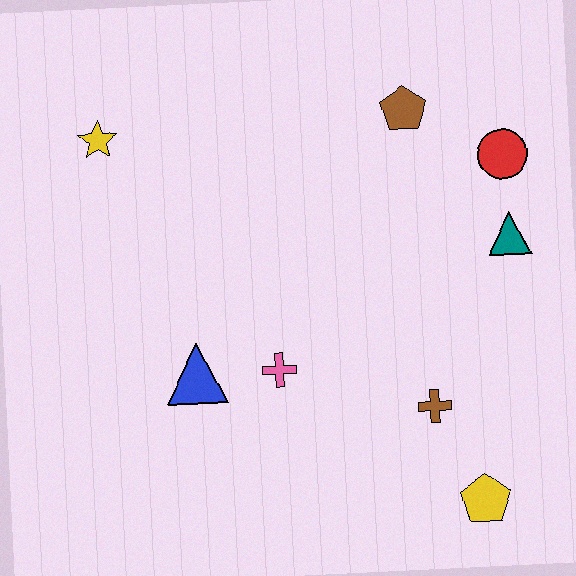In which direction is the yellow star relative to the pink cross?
The yellow star is above the pink cross.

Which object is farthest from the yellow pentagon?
The yellow star is farthest from the yellow pentagon.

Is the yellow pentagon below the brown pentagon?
Yes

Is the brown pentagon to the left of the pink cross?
No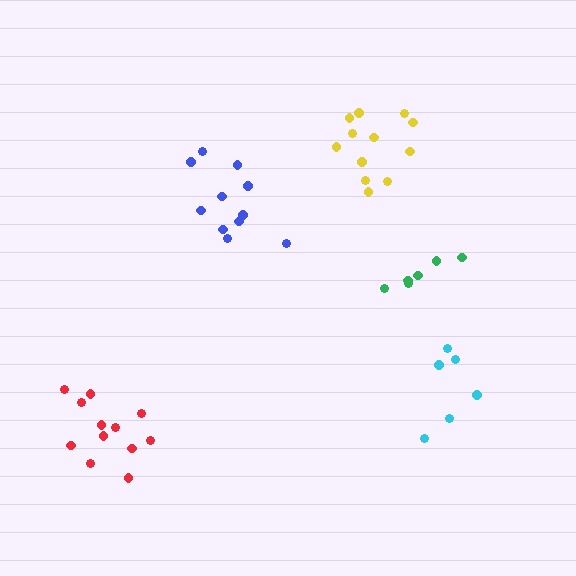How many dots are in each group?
Group 1: 6 dots, Group 2: 11 dots, Group 3: 6 dots, Group 4: 12 dots, Group 5: 12 dots (47 total).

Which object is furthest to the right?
The cyan cluster is rightmost.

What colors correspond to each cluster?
The clusters are colored: green, blue, cyan, red, yellow.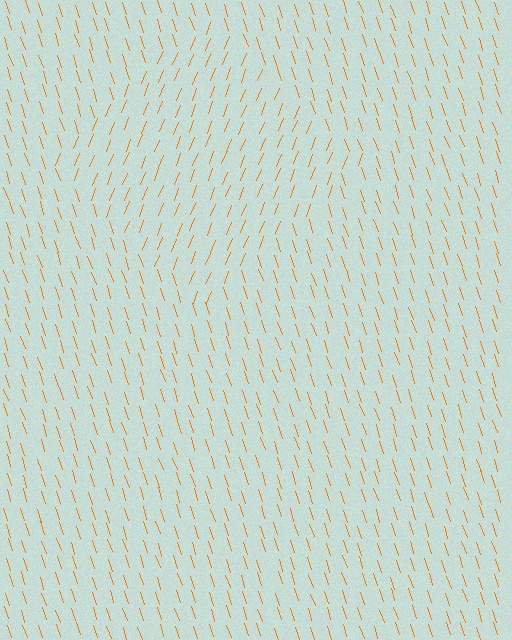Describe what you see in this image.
The image is filled with small orange line segments. A diamond region in the image has lines oriented differently from the surrounding lines, creating a visible texture boundary.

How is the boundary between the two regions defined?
The boundary is defined purely by a change in line orientation (approximately 40 degrees difference). All lines are the same color and thickness.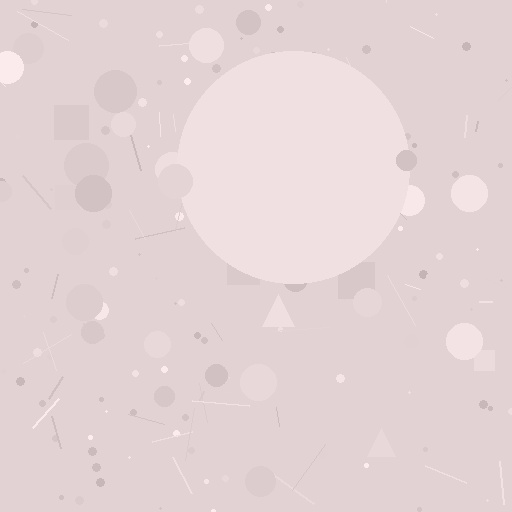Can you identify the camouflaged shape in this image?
The camouflaged shape is a circle.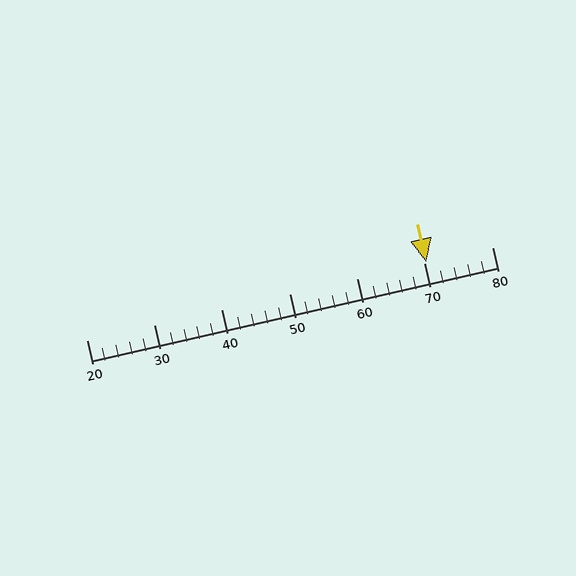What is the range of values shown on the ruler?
The ruler shows values from 20 to 80.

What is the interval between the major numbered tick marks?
The major tick marks are spaced 10 units apart.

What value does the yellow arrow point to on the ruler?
The yellow arrow points to approximately 70.